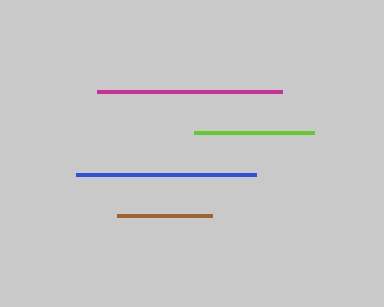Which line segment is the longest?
The magenta line is the longest at approximately 185 pixels.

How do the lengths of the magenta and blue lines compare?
The magenta and blue lines are approximately the same length.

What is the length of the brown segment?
The brown segment is approximately 95 pixels long.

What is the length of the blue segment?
The blue segment is approximately 180 pixels long.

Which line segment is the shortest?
The brown line is the shortest at approximately 95 pixels.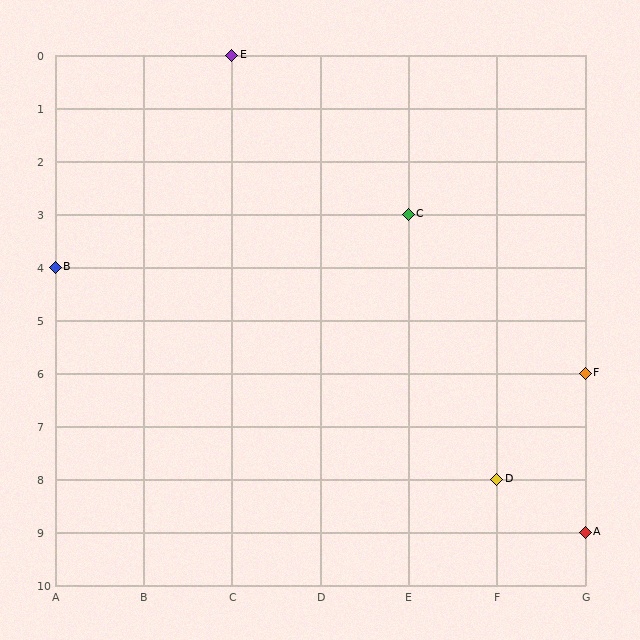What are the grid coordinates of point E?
Point E is at grid coordinates (C, 0).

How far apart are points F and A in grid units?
Points F and A are 3 rows apart.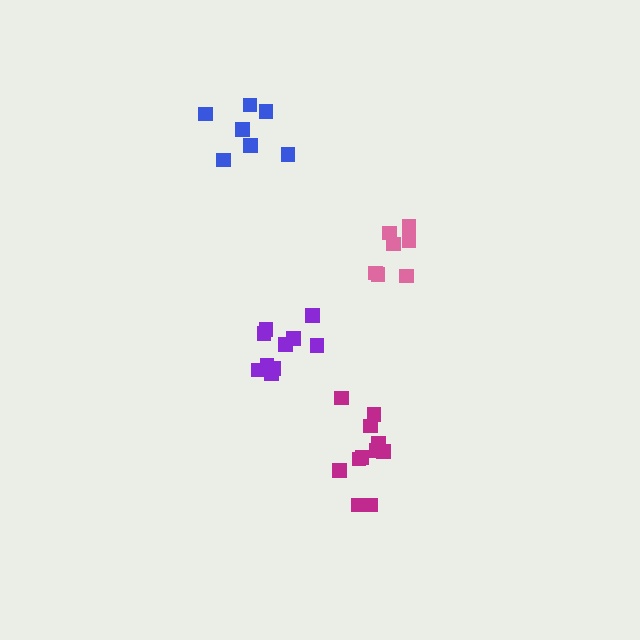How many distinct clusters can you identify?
There are 4 distinct clusters.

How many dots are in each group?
Group 1: 10 dots, Group 2: 7 dots, Group 3: 7 dots, Group 4: 11 dots (35 total).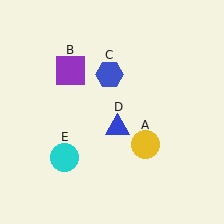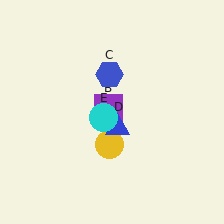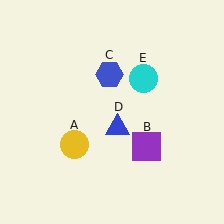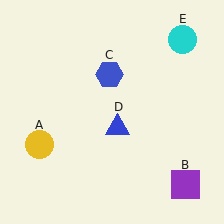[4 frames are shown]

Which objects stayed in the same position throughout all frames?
Blue hexagon (object C) and blue triangle (object D) remained stationary.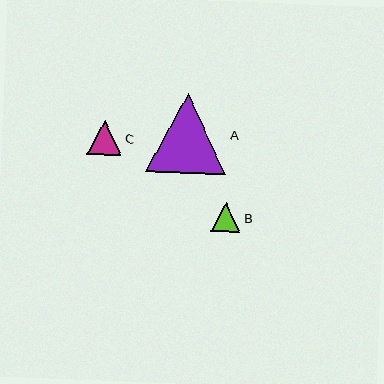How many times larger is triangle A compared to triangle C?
Triangle A is approximately 2.3 times the size of triangle C.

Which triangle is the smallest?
Triangle B is the smallest with a size of approximately 29 pixels.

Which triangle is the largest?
Triangle A is the largest with a size of approximately 80 pixels.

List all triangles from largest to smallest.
From largest to smallest: A, C, B.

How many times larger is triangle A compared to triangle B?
Triangle A is approximately 2.7 times the size of triangle B.